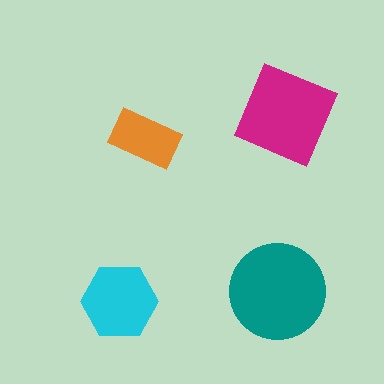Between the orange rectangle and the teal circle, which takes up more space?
The teal circle.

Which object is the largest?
The teal circle.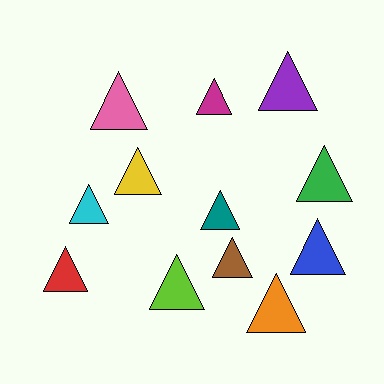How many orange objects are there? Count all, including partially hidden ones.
There is 1 orange object.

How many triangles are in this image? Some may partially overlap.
There are 12 triangles.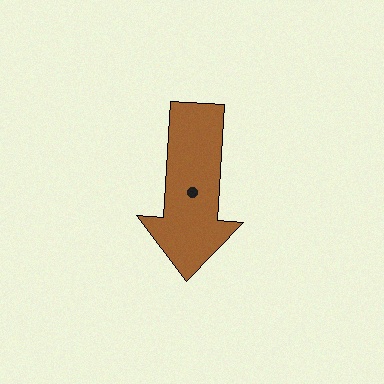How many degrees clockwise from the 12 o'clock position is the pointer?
Approximately 184 degrees.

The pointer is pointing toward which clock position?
Roughly 6 o'clock.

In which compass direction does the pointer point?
South.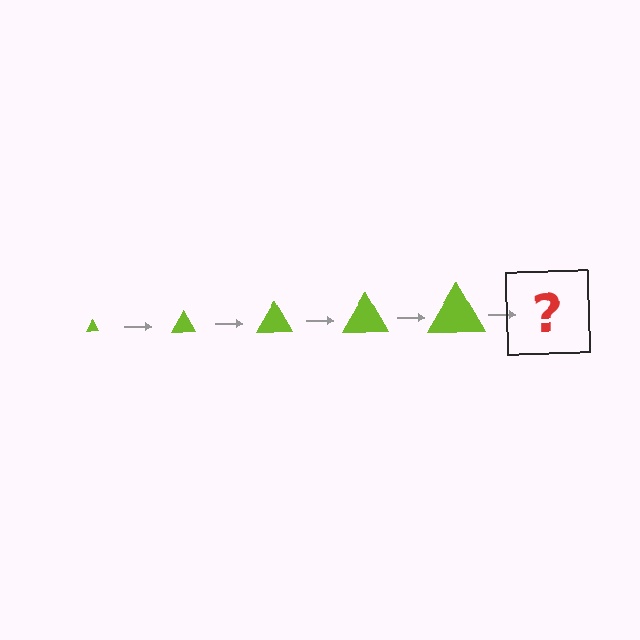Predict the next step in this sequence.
The next step is a lime triangle, larger than the previous one.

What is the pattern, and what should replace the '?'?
The pattern is that the triangle gets progressively larger each step. The '?' should be a lime triangle, larger than the previous one.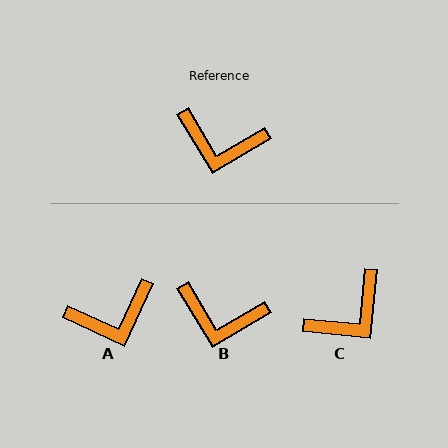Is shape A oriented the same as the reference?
No, it is off by about 34 degrees.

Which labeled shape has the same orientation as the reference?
B.